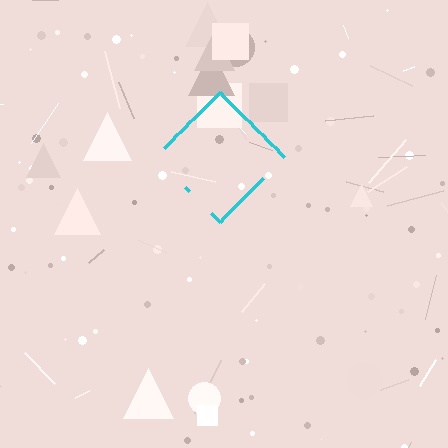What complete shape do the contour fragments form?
The contour fragments form a diamond.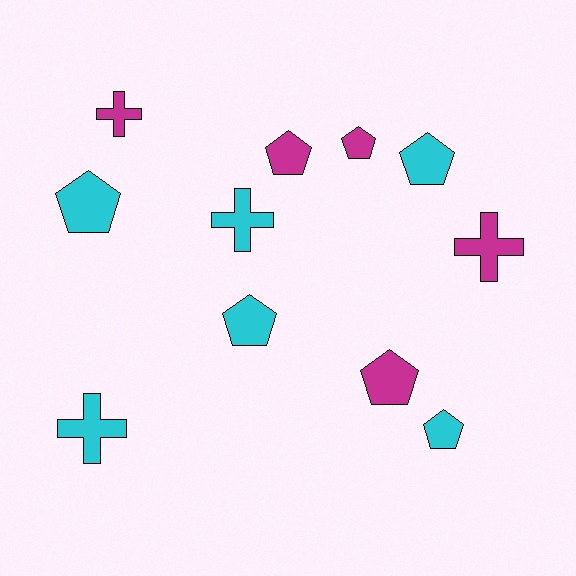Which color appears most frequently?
Cyan, with 6 objects.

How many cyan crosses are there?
There are 2 cyan crosses.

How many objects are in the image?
There are 11 objects.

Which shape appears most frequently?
Pentagon, with 7 objects.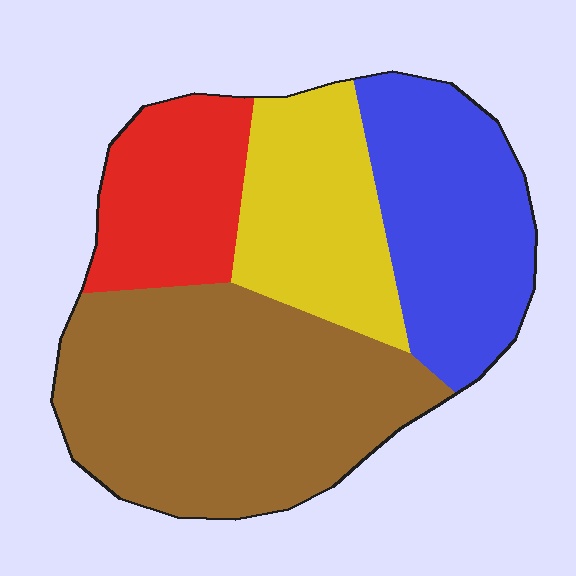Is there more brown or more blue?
Brown.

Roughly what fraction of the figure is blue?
Blue covers 24% of the figure.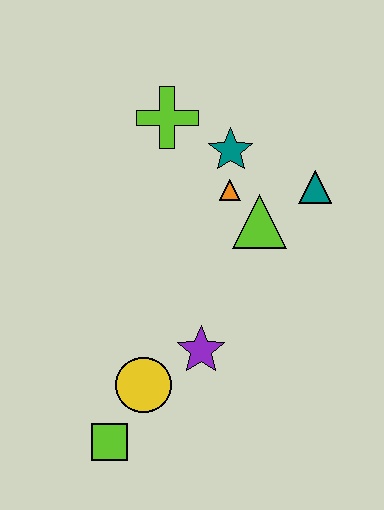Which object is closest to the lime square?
The yellow circle is closest to the lime square.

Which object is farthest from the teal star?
The lime square is farthest from the teal star.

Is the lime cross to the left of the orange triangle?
Yes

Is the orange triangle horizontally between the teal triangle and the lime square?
Yes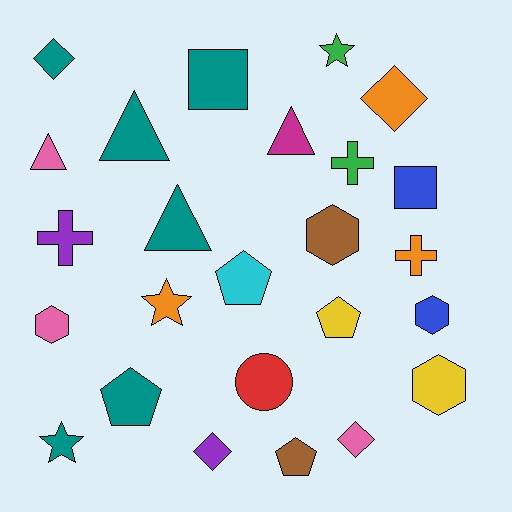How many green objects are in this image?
There are 2 green objects.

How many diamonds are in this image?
There are 4 diamonds.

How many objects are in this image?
There are 25 objects.